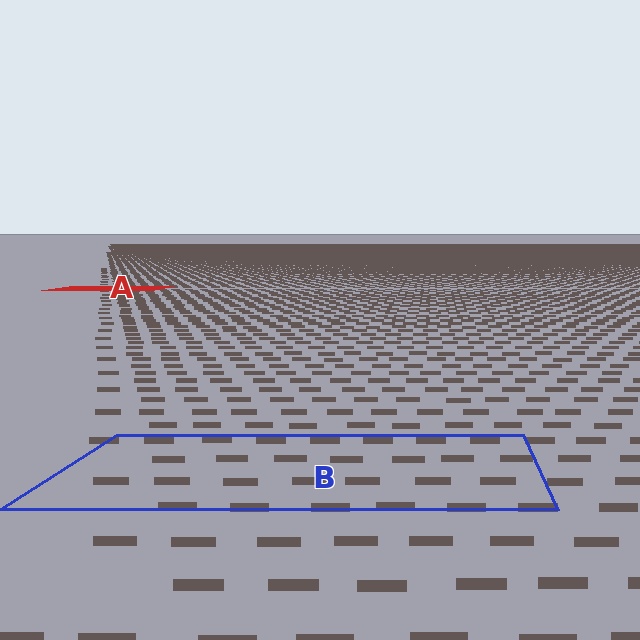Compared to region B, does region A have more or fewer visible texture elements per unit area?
Region A has more texture elements per unit area — they are packed more densely because it is farther away.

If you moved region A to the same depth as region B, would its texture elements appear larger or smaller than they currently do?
They would appear larger. At a closer depth, the same texture elements are projected at a bigger on-screen size.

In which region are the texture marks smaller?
The texture marks are smaller in region A, because it is farther away.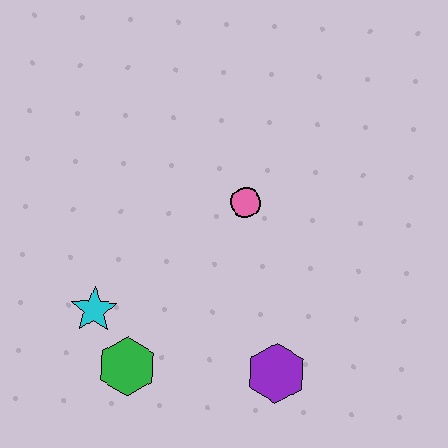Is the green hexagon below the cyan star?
Yes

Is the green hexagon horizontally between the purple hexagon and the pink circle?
No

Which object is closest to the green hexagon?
The cyan star is closest to the green hexagon.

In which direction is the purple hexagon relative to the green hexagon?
The purple hexagon is to the right of the green hexagon.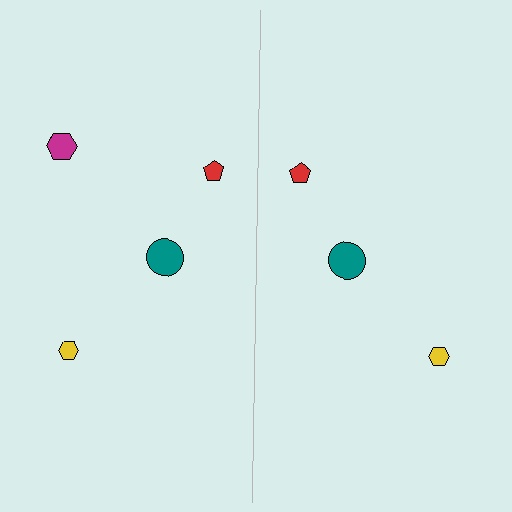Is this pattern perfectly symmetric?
No, the pattern is not perfectly symmetric. A magenta hexagon is missing from the right side.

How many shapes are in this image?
There are 7 shapes in this image.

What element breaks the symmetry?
A magenta hexagon is missing from the right side.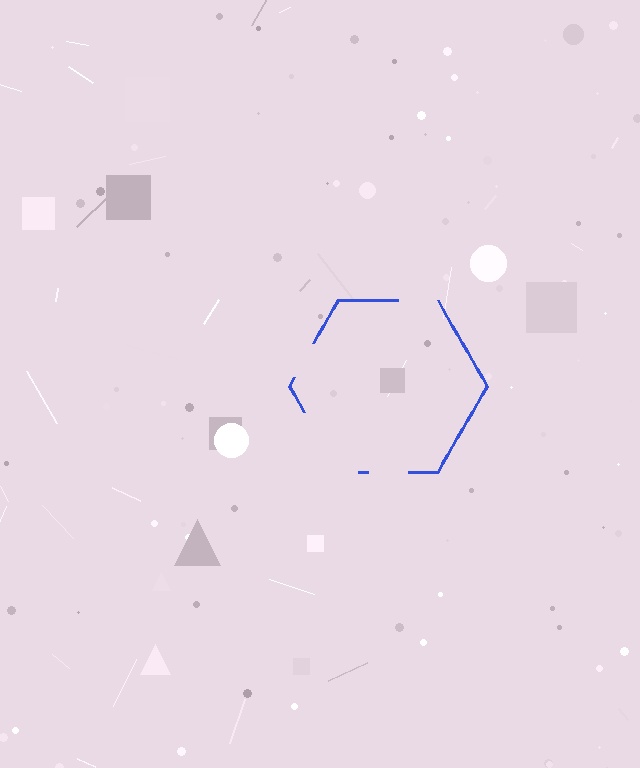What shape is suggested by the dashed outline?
The dashed outline suggests a hexagon.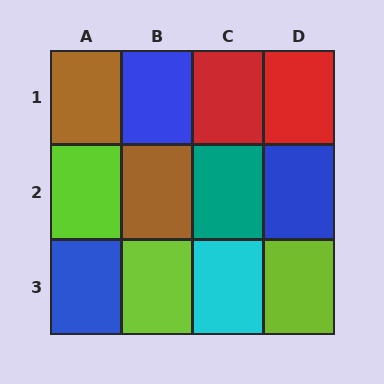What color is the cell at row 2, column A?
Lime.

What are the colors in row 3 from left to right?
Blue, lime, cyan, lime.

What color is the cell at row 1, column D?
Red.